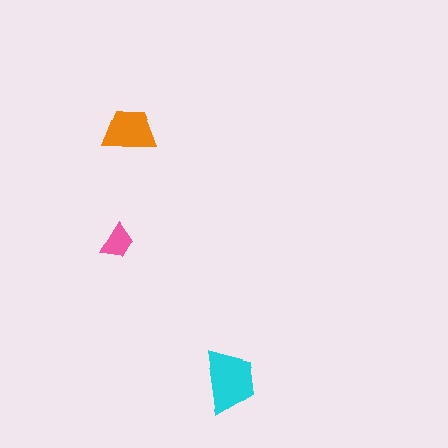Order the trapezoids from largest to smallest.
the cyan one, the orange one, the pink one.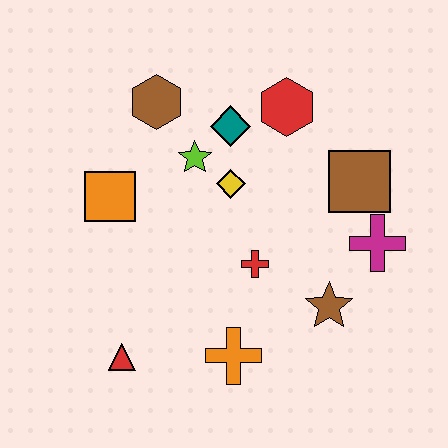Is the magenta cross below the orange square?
Yes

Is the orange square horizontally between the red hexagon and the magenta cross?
No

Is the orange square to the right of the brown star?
No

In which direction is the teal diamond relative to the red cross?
The teal diamond is above the red cross.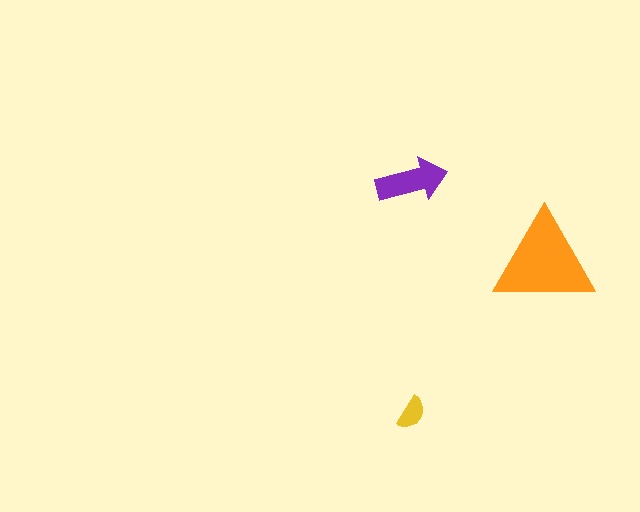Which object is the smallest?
The yellow semicircle.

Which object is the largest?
The orange triangle.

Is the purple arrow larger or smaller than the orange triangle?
Smaller.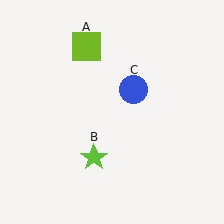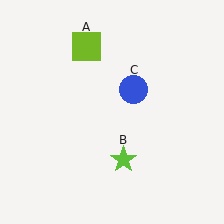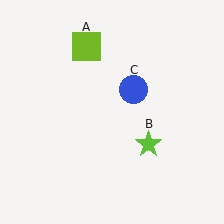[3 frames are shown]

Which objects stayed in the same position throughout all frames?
Lime square (object A) and blue circle (object C) remained stationary.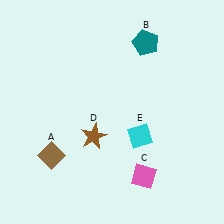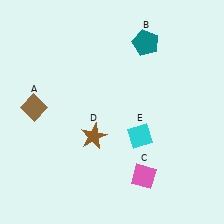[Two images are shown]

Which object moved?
The brown diamond (A) moved up.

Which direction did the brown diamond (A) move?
The brown diamond (A) moved up.